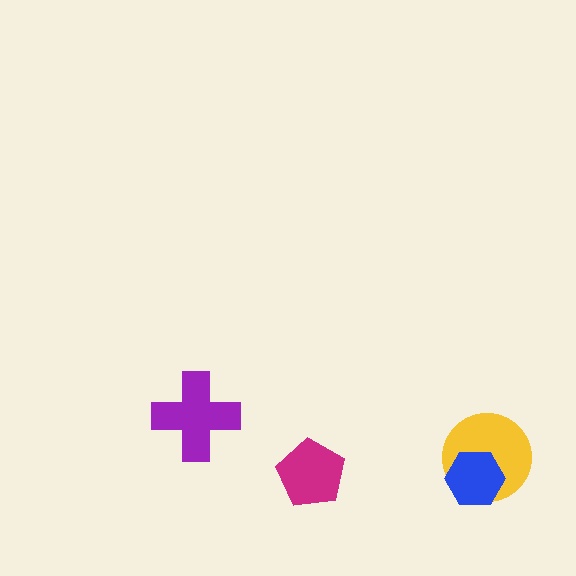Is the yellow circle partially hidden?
Yes, it is partially covered by another shape.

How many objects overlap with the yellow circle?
1 object overlaps with the yellow circle.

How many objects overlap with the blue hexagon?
1 object overlaps with the blue hexagon.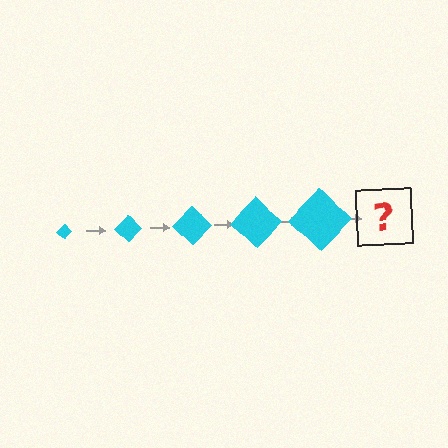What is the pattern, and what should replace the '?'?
The pattern is that the diamond gets progressively larger each step. The '?' should be a cyan diamond, larger than the previous one.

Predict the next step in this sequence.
The next step is a cyan diamond, larger than the previous one.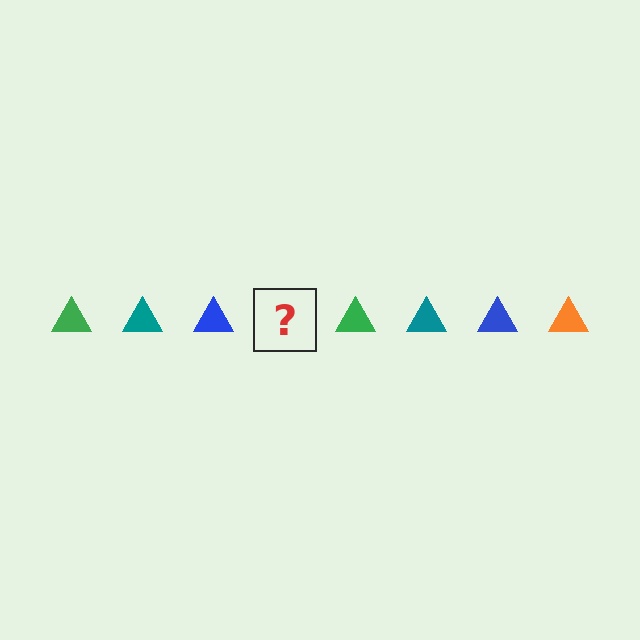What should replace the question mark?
The question mark should be replaced with an orange triangle.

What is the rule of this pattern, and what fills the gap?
The rule is that the pattern cycles through green, teal, blue, orange triangles. The gap should be filled with an orange triangle.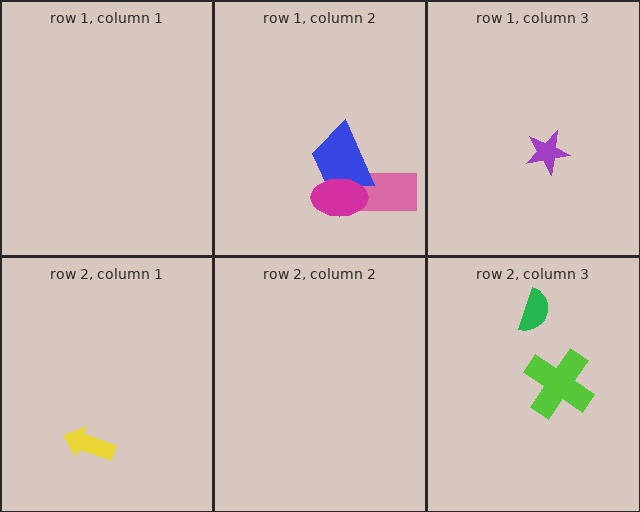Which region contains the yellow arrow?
The row 2, column 1 region.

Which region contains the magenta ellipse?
The row 1, column 2 region.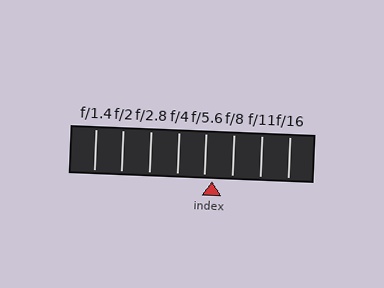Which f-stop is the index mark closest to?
The index mark is closest to f/5.6.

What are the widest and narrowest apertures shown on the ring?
The widest aperture shown is f/1.4 and the narrowest is f/16.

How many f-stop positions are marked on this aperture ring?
There are 8 f-stop positions marked.